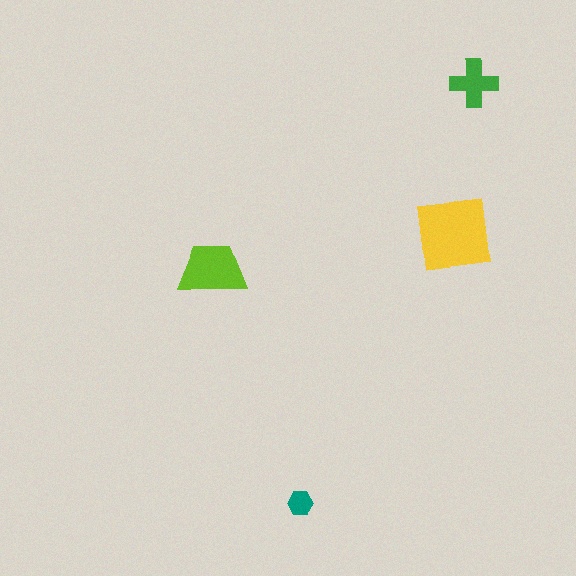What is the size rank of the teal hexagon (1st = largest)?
4th.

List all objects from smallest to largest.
The teal hexagon, the green cross, the lime trapezoid, the yellow square.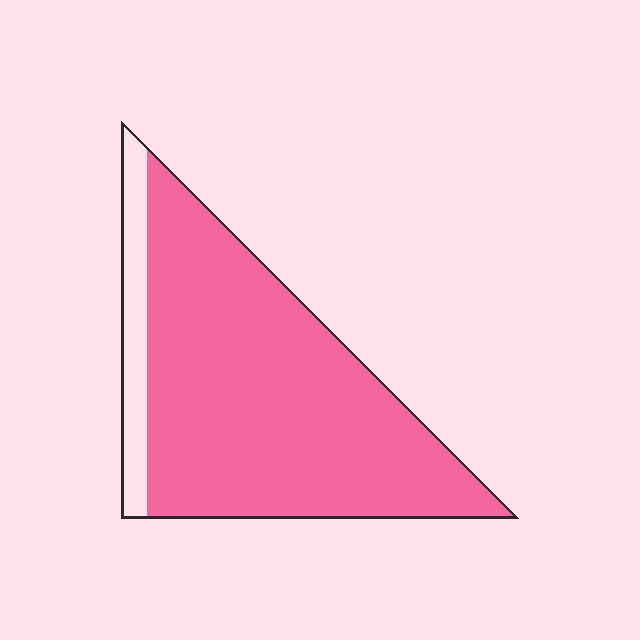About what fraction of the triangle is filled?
About seven eighths (7/8).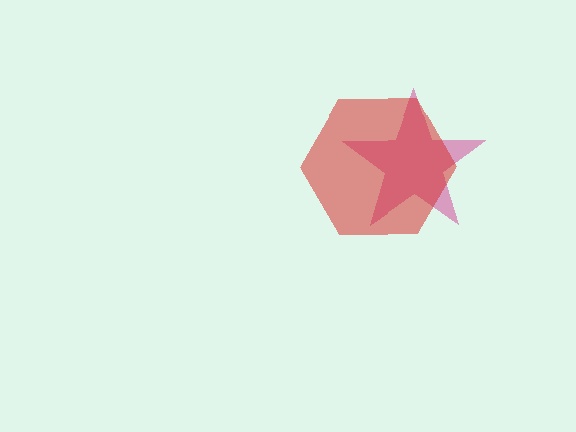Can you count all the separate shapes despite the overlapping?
Yes, there are 2 separate shapes.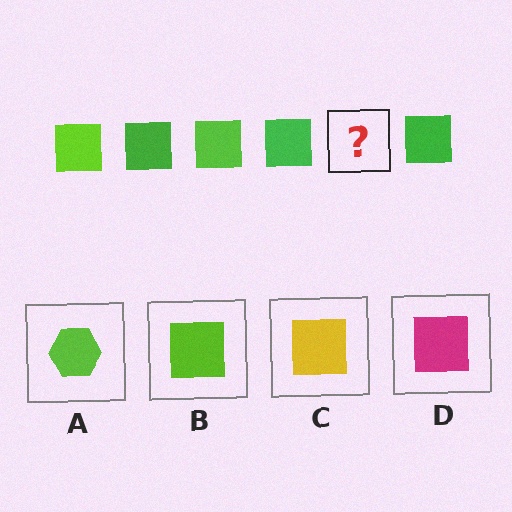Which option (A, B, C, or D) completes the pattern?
B.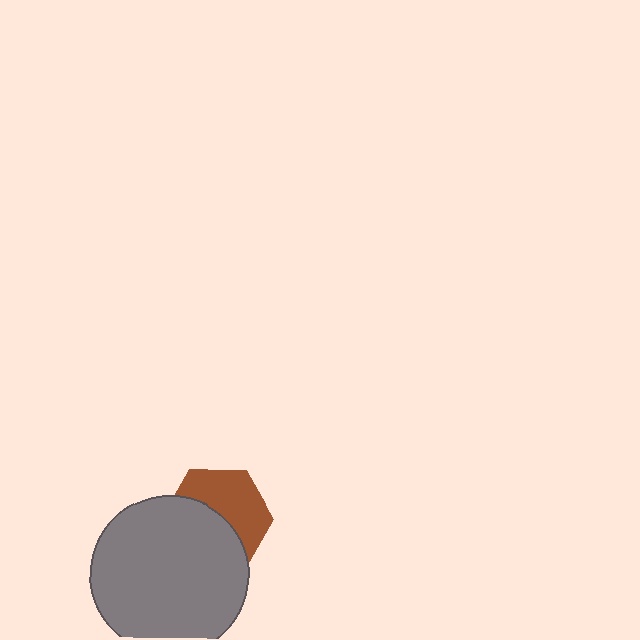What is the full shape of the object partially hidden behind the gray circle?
The partially hidden object is a brown hexagon.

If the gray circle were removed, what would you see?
You would see the complete brown hexagon.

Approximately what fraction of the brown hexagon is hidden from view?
Roughly 51% of the brown hexagon is hidden behind the gray circle.